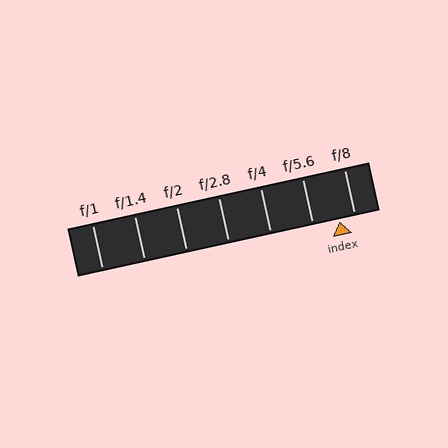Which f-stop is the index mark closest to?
The index mark is closest to f/8.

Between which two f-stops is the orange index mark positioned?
The index mark is between f/5.6 and f/8.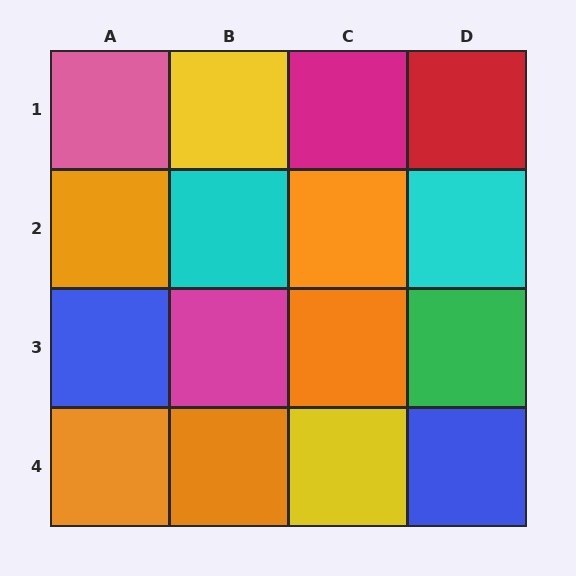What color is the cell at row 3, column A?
Blue.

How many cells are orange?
5 cells are orange.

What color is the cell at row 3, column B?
Magenta.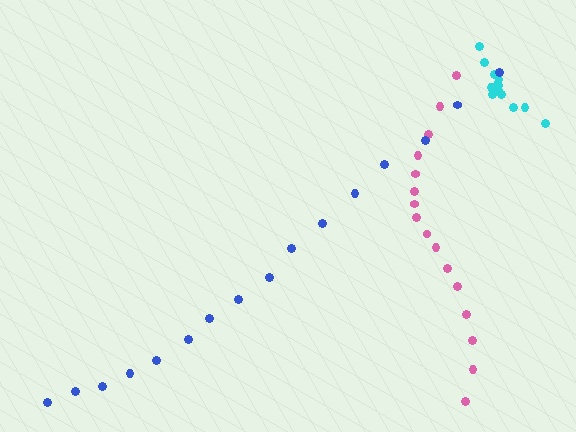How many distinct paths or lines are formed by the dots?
There are 3 distinct paths.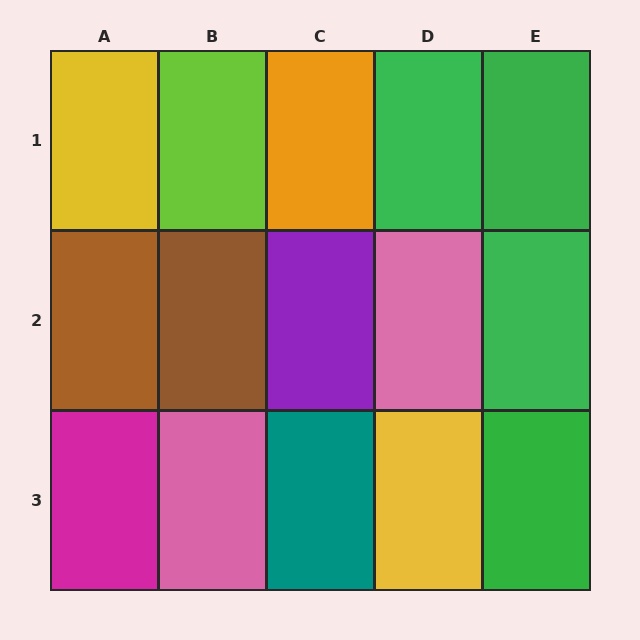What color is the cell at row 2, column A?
Brown.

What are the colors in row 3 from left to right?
Magenta, pink, teal, yellow, green.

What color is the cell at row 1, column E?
Green.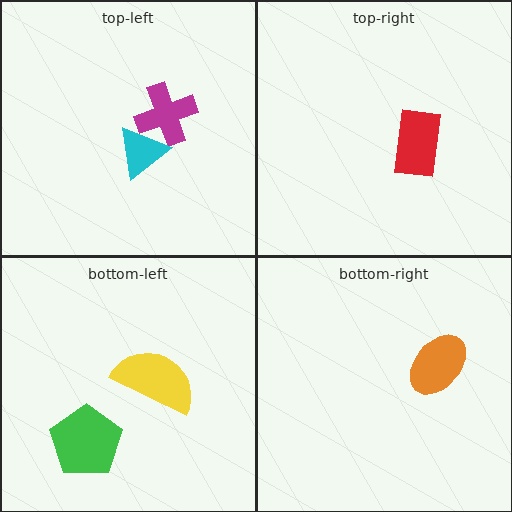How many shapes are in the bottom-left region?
2.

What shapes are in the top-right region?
The red rectangle.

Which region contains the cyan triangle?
The top-left region.